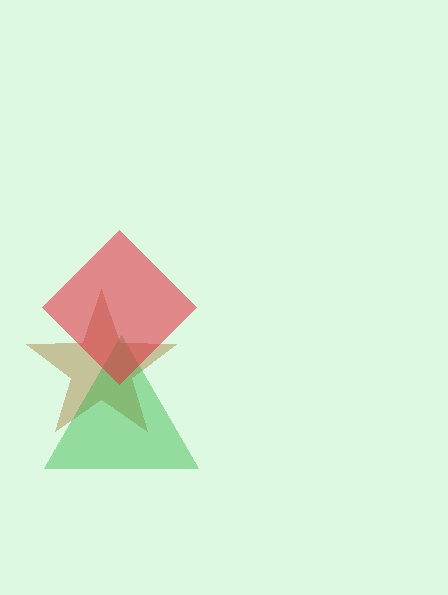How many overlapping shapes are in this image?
There are 3 overlapping shapes in the image.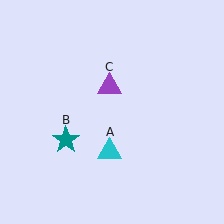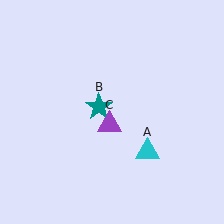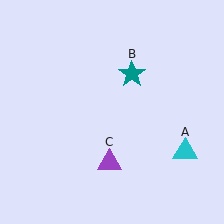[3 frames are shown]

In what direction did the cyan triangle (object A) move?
The cyan triangle (object A) moved right.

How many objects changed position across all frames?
3 objects changed position: cyan triangle (object A), teal star (object B), purple triangle (object C).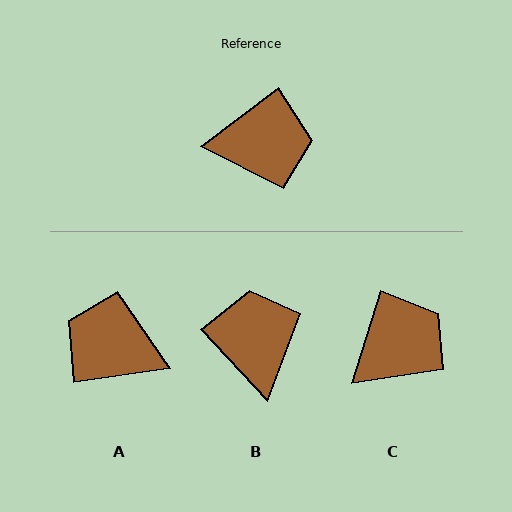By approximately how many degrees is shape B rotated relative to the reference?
Approximately 96 degrees counter-clockwise.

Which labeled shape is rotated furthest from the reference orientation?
A, about 151 degrees away.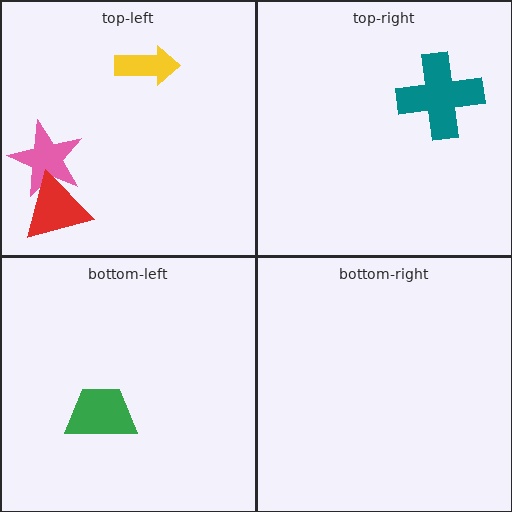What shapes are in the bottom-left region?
The green trapezoid.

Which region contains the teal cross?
The top-right region.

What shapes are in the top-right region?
The teal cross.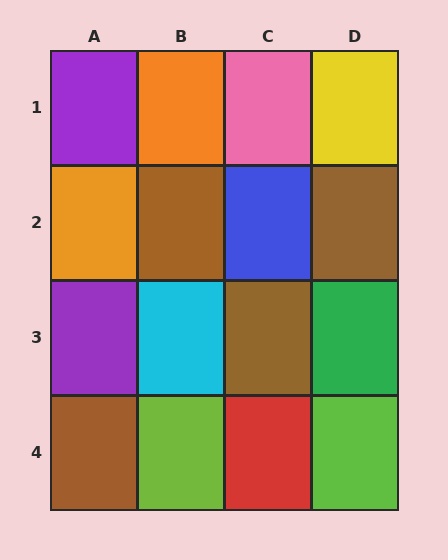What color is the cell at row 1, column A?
Purple.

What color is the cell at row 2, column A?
Orange.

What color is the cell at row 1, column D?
Yellow.